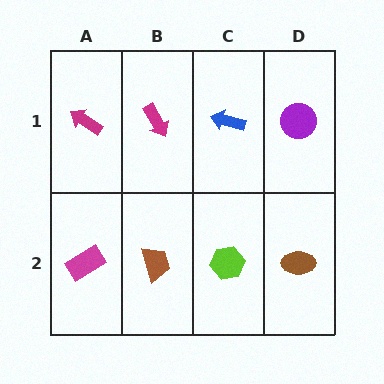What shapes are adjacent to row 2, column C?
A blue arrow (row 1, column C), a brown trapezoid (row 2, column B), a brown ellipse (row 2, column D).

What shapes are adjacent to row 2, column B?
A magenta arrow (row 1, column B), a magenta rectangle (row 2, column A), a lime hexagon (row 2, column C).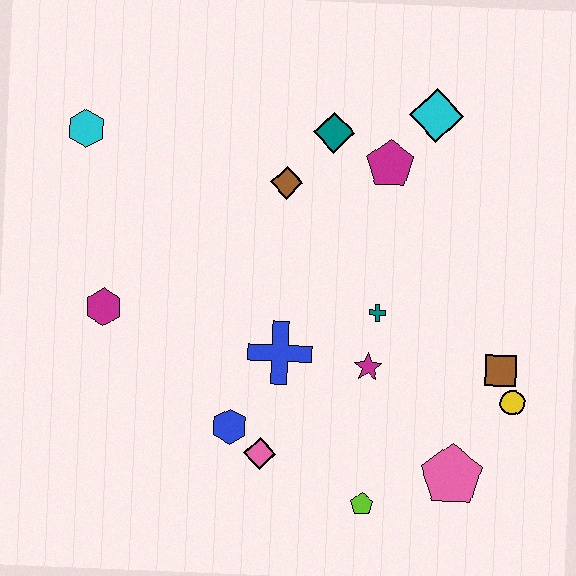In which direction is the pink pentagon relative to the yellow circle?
The pink pentagon is below the yellow circle.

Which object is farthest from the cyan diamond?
The lime pentagon is farthest from the cyan diamond.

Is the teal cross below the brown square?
No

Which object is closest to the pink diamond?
The blue hexagon is closest to the pink diamond.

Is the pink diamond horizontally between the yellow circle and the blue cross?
No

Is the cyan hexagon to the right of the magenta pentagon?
No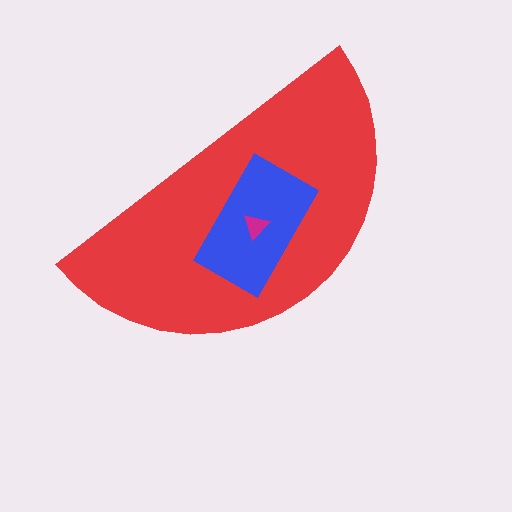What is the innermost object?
The magenta triangle.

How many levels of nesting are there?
3.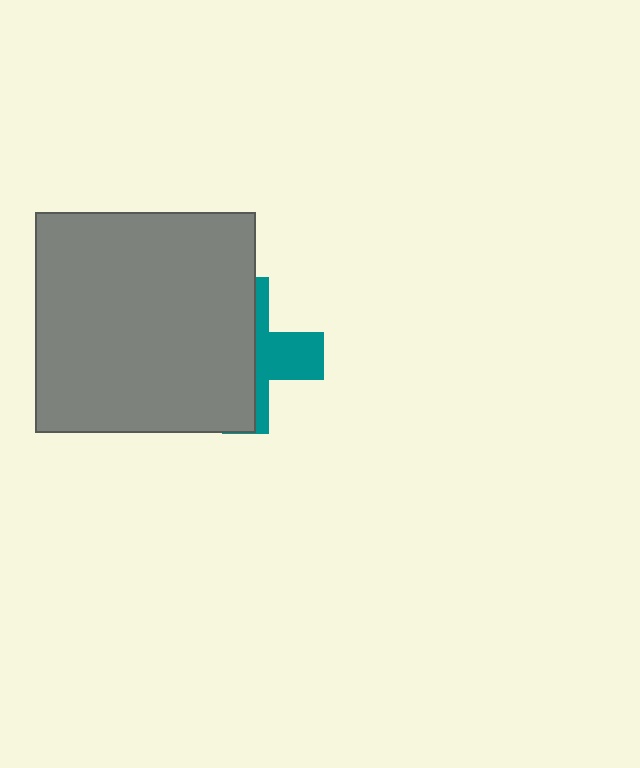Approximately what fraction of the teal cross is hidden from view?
Roughly 62% of the teal cross is hidden behind the gray square.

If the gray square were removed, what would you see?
You would see the complete teal cross.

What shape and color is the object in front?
The object in front is a gray square.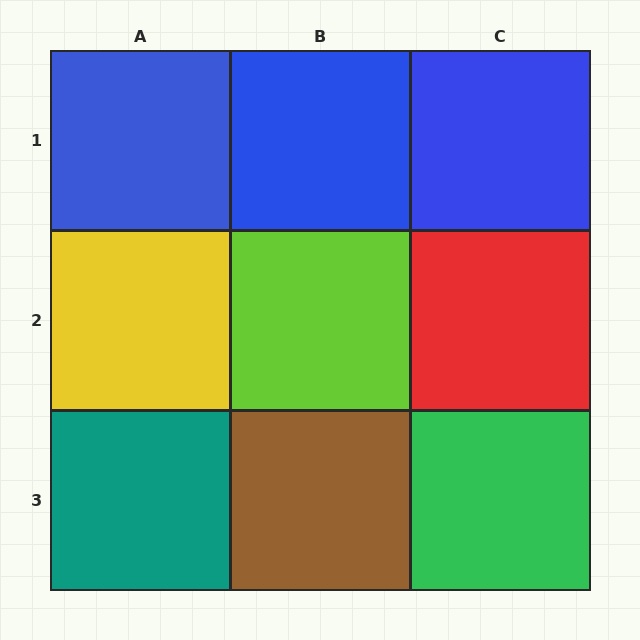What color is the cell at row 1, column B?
Blue.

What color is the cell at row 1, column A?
Blue.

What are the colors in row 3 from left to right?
Teal, brown, green.